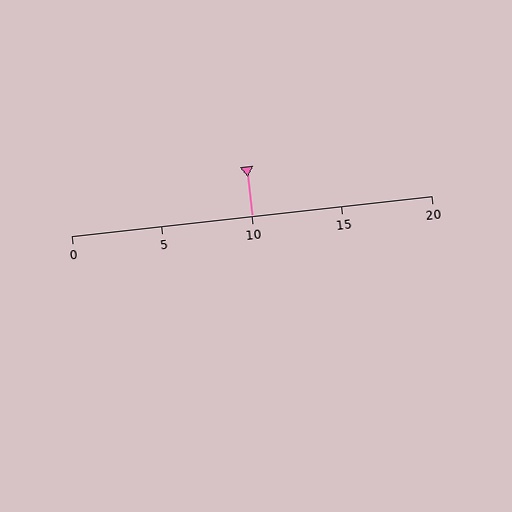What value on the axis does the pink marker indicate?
The marker indicates approximately 10.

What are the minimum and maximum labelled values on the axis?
The axis runs from 0 to 20.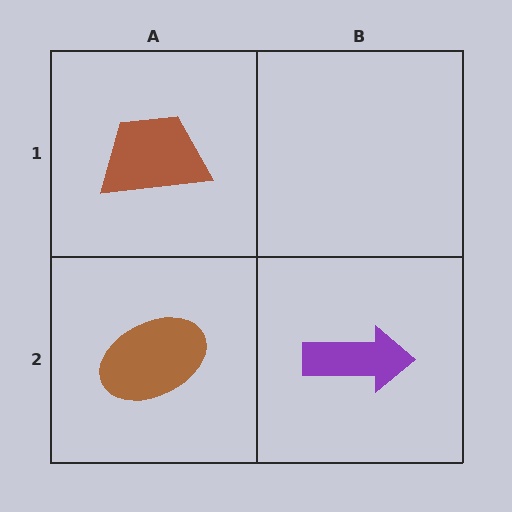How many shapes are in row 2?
2 shapes.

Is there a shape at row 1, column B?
No, that cell is empty.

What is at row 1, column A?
A brown trapezoid.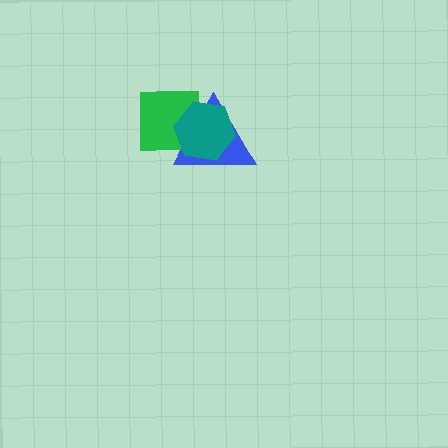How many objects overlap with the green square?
2 objects overlap with the green square.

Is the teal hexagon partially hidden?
No, no other shape covers it.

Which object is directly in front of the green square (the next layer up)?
The blue triangle is directly in front of the green square.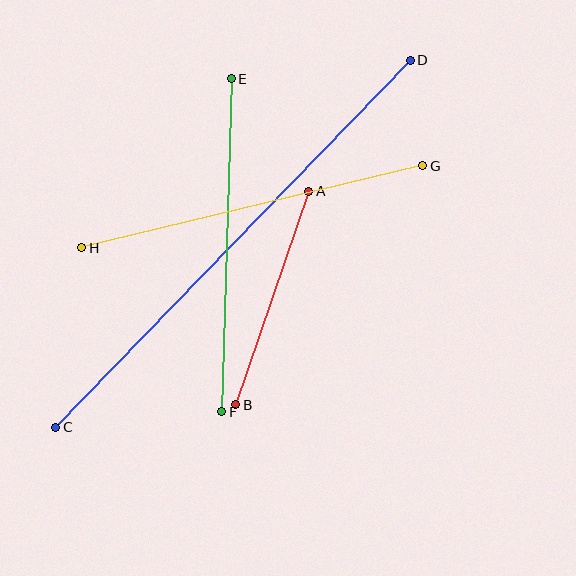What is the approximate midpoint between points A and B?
The midpoint is at approximately (272, 298) pixels.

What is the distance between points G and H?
The distance is approximately 351 pixels.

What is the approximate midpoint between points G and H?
The midpoint is at approximately (252, 207) pixels.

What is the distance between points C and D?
The distance is approximately 511 pixels.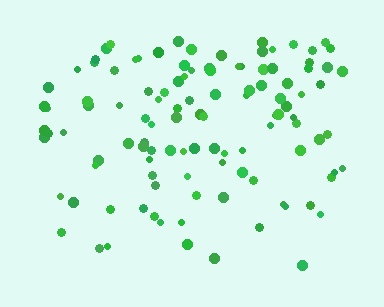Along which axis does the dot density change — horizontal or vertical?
Vertical.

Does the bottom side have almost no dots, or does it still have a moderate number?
Still a moderate number, just noticeably fewer than the top.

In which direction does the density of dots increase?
From bottom to top, with the top side densest.